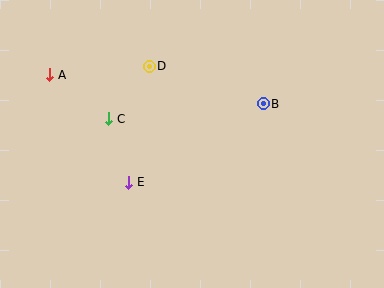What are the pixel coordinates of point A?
Point A is at (50, 75).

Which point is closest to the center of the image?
Point E at (129, 182) is closest to the center.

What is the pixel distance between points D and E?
The distance between D and E is 117 pixels.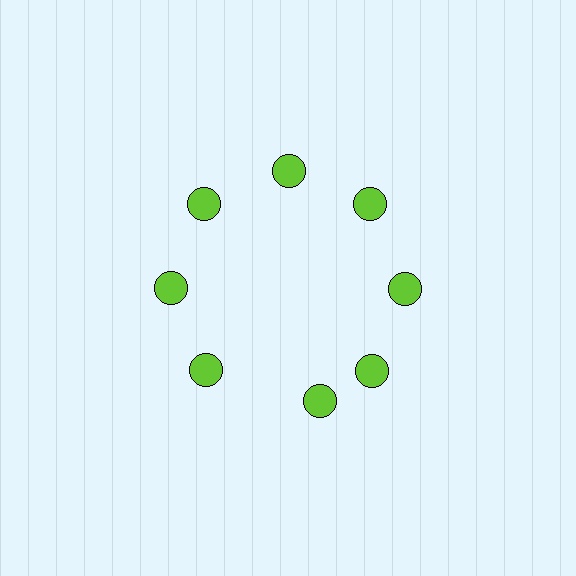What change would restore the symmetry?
The symmetry would be restored by rotating it back into even spacing with its neighbors so that all 8 circles sit at equal angles and equal distance from the center.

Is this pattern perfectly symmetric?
No. The 8 lime circles are arranged in a ring, but one element near the 6 o'clock position is rotated out of alignment along the ring, breaking the 8-fold rotational symmetry.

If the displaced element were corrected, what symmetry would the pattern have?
It would have 8-fold rotational symmetry — the pattern would map onto itself every 45 degrees.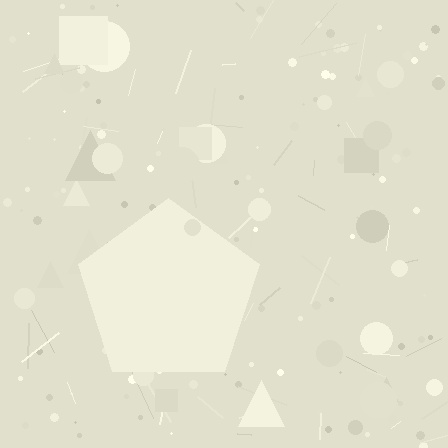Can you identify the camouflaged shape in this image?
The camouflaged shape is a pentagon.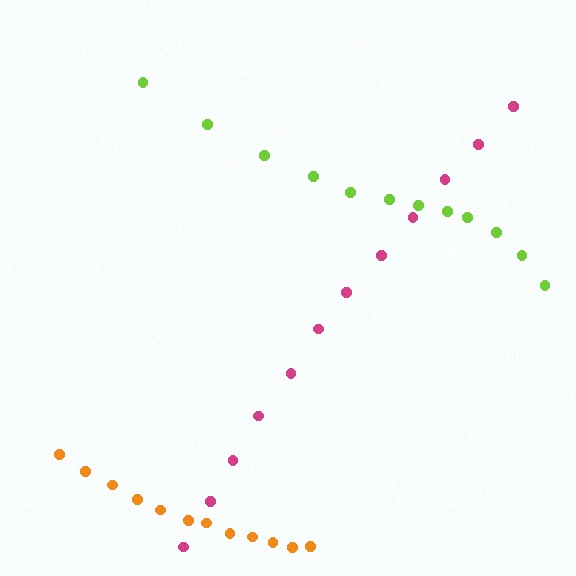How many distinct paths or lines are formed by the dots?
There are 3 distinct paths.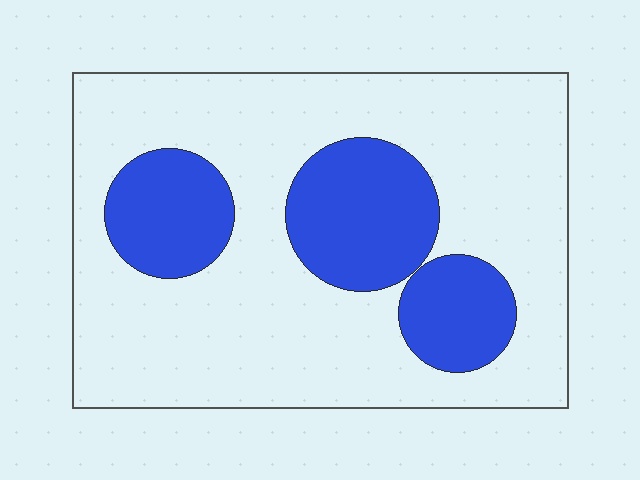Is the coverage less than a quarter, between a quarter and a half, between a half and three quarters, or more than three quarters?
Between a quarter and a half.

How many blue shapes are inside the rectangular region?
3.